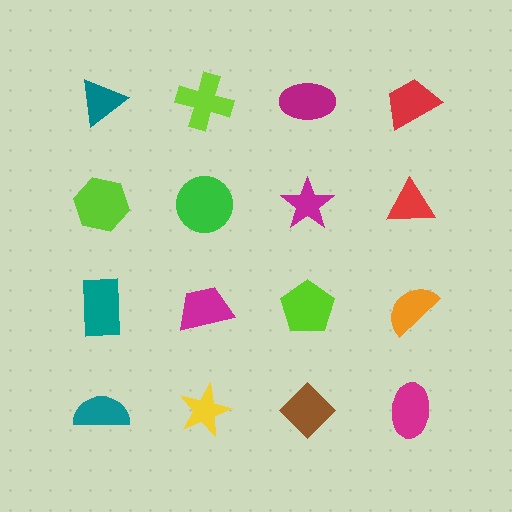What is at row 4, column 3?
A brown diamond.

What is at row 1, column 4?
A red trapezoid.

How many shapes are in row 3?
4 shapes.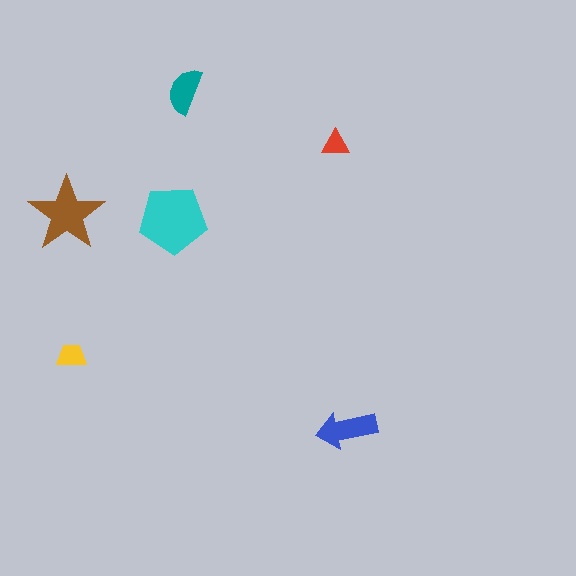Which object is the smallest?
The red triangle.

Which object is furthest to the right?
The blue arrow is rightmost.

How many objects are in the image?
There are 6 objects in the image.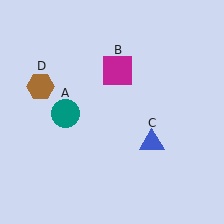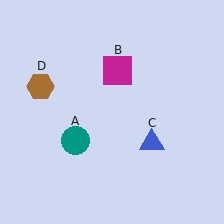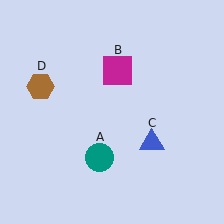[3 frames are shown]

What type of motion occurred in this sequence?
The teal circle (object A) rotated counterclockwise around the center of the scene.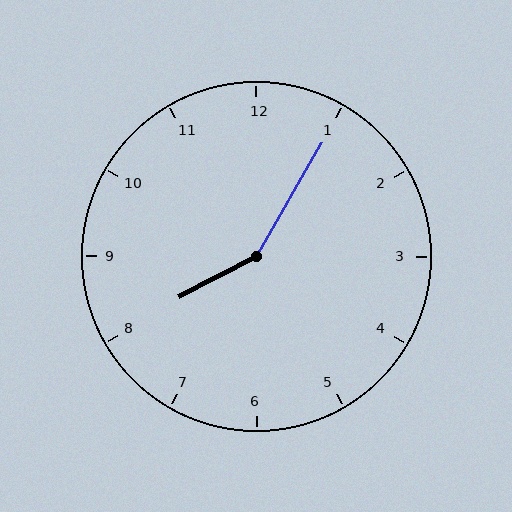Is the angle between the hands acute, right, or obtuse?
It is obtuse.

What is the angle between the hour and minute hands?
Approximately 148 degrees.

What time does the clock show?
8:05.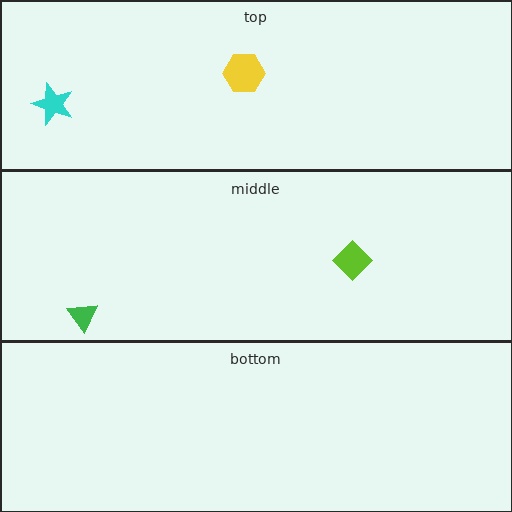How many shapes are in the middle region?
2.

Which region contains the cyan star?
The top region.